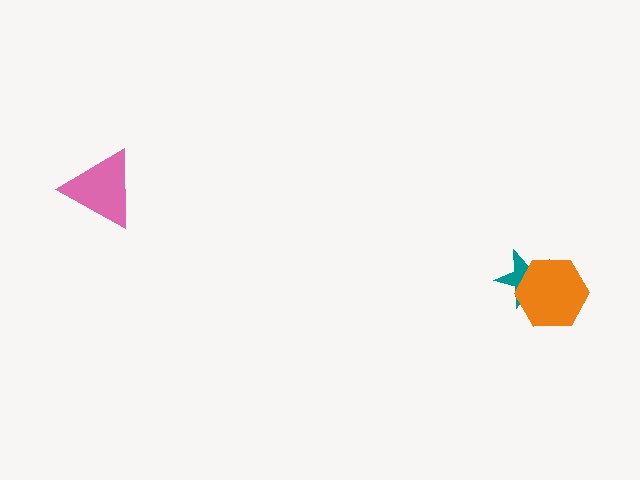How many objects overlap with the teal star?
1 object overlaps with the teal star.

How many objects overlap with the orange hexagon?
1 object overlaps with the orange hexagon.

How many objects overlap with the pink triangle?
0 objects overlap with the pink triangle.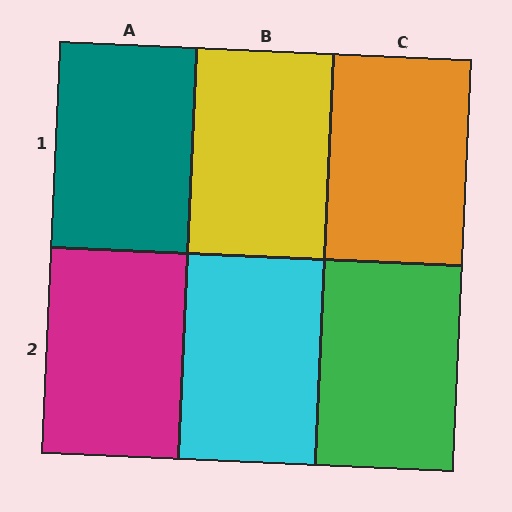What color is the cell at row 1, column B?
Yellow.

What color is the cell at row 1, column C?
Orange.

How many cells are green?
1 cell is green.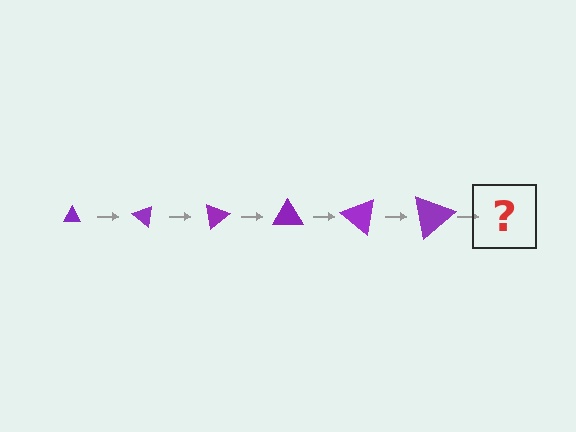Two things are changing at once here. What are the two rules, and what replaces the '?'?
The two rules are that the triangle grows larger each step and it rotates 40 degrees each step. The '?' should be a triangle, larger than the previous one and rotated 240 degrees from the start.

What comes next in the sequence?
The next element should be a triangle, larger than the previous one and rotated 240 degrees from the start.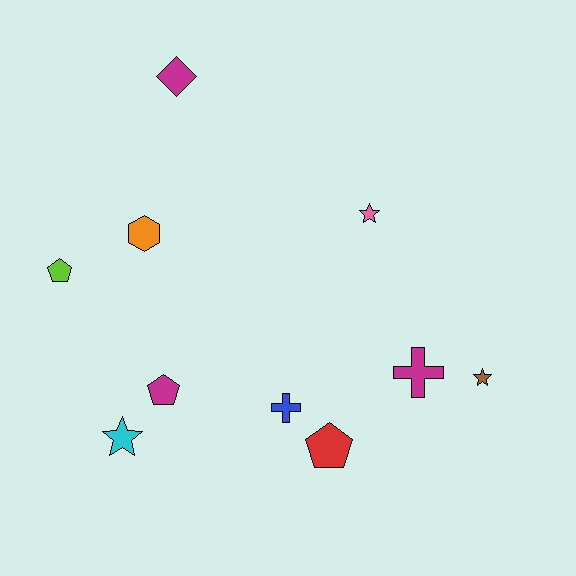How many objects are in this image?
There are 10 objects.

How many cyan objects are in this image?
There is 1 cyan object.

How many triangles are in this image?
There are no triangles.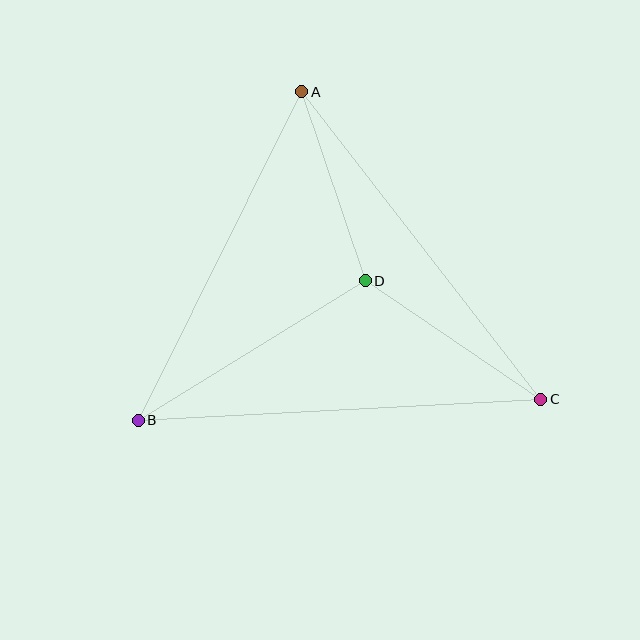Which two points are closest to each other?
Points A and D are closest to each other.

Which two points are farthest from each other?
Points B and C are farthest from each other.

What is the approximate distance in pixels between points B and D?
The distance between B and D is approximately 267 pixels.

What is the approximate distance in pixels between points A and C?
The distance between A and C is approximately 389 pixels.